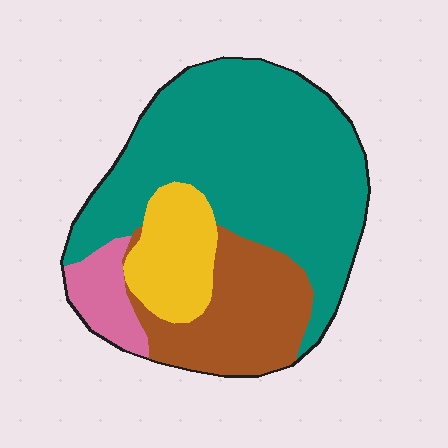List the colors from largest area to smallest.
From largest to smallest: teal, brown, yellow, pink.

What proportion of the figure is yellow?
Yellow takes up about one eighth (1/8) of the figure.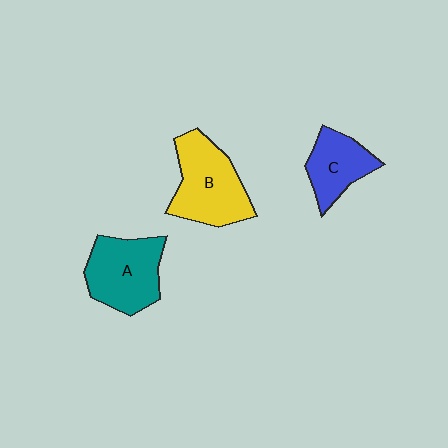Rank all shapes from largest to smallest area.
From largest to smallest: B (yellow), A (teal), C (blue).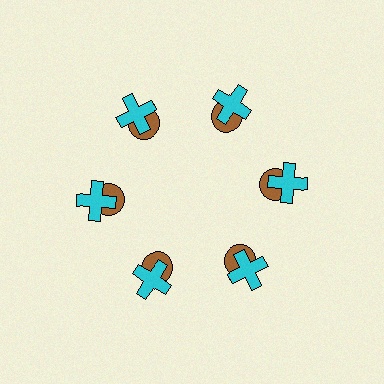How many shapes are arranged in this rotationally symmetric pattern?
There are 12 shapes, arranged in 6 groups of 2.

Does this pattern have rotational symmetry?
Yes, this pattern has 6-fold rotational symmetry. It looks the same after rotating 60 degrees around the center.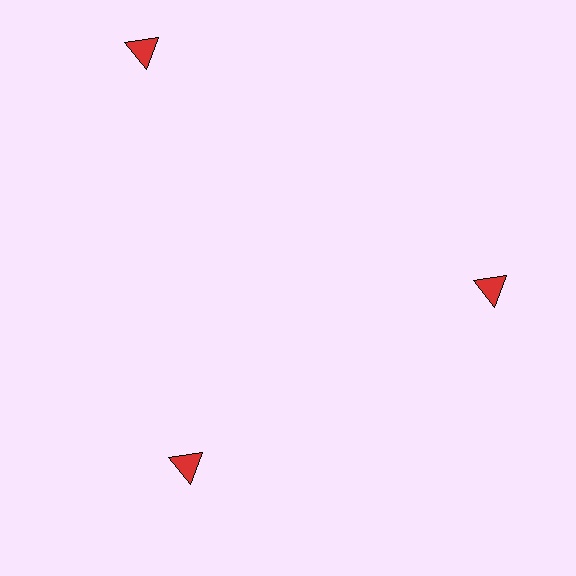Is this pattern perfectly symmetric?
No. The 3 red triangles are arranged in a ring, but one element near the 11 o'clock position is pushed outward from the center, breaking the 3-fold rotational symmetry.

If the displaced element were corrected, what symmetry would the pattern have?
It would have 3-fold rotational symmetry — the pattern would map onto itself every 120 degrees.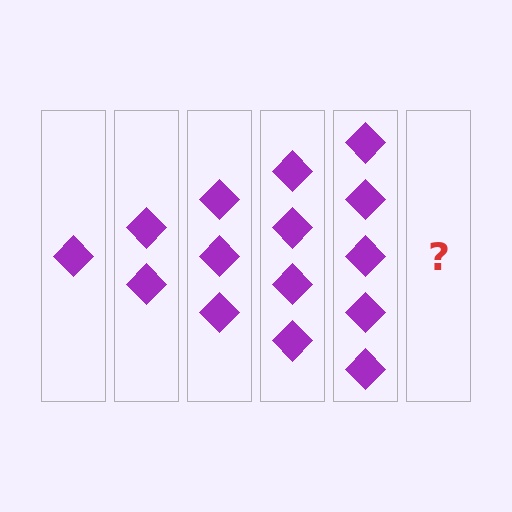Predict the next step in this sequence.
The next step is 6 diamonds.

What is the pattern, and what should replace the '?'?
The pattern is that each step adds one more diamond. The '?' should be 6 diamonds.